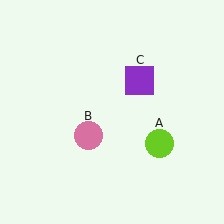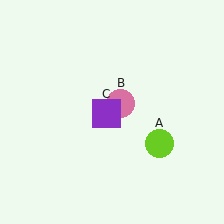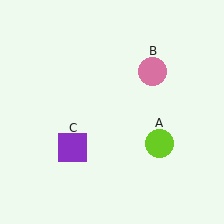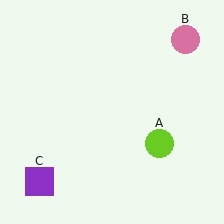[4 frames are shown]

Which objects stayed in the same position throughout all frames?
Lime circle (object A) remained stationary.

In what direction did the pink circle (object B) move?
The pink circle (object B) moved up and to the right.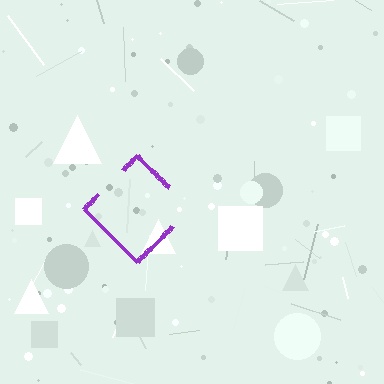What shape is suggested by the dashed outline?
The dashed outline suggests a diamond.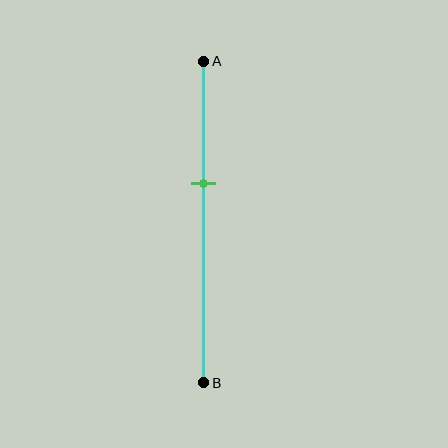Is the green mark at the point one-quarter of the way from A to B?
No, the mark is at about 40% from A, not at the 25% one-quarter point.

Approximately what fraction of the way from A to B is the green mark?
The green mark is approximately 40% of the way from A to B.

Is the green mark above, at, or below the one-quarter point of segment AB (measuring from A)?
The green mark is below the one-quarter point of segment AB.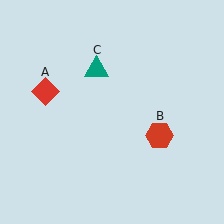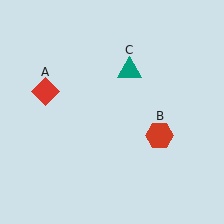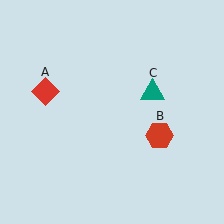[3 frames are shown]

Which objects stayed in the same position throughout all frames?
Red diamond (object A) and red hexagon (object B) remained stationary.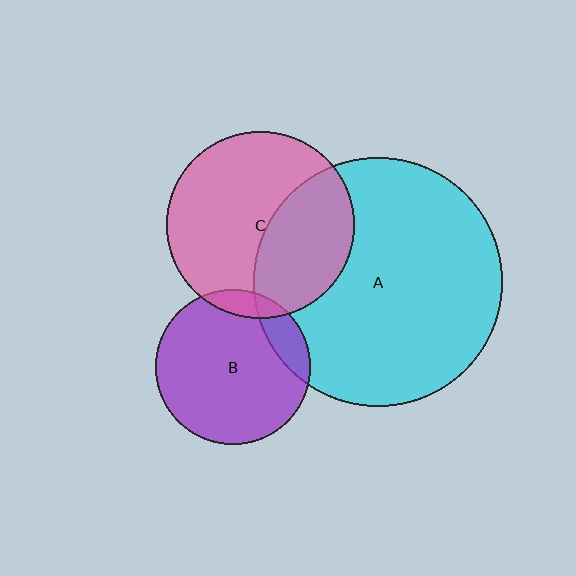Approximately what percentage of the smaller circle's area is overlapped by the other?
Approximately 40%.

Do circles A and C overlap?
Yes.